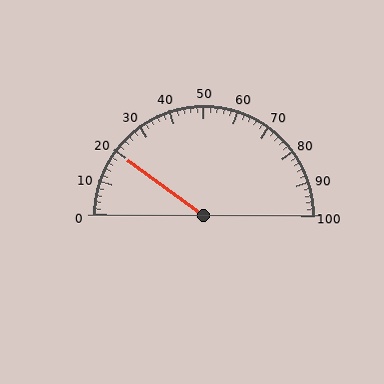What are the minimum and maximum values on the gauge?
The gauge ranges from 0 to 100.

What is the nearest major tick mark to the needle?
The nearest major tick mark is 20.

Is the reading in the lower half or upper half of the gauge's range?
The reading is in the lower half of the range (0 to 100).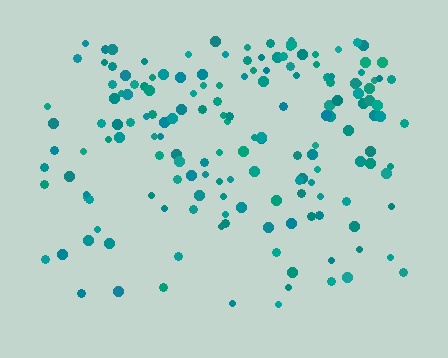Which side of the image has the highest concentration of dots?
The top.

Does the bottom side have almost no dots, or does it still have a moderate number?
Still a moderate number, just noticeably fewer than the top.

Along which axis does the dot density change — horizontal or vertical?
Vertical.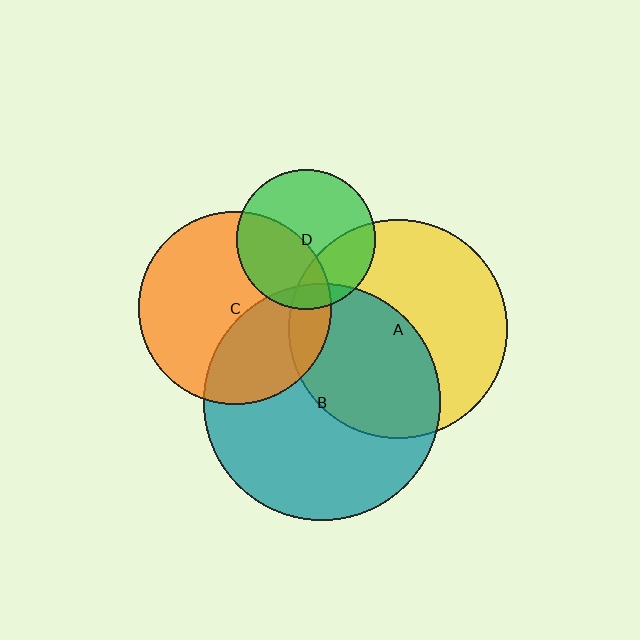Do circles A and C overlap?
Yes.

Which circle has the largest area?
Circle B (teal).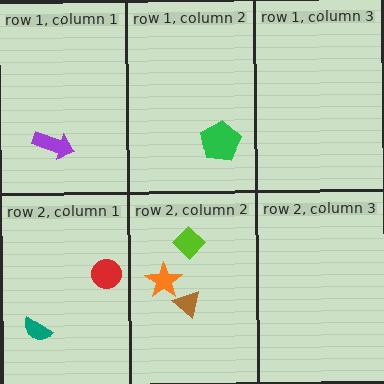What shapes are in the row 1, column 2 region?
The green pentagon.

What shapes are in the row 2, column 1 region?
The teal semicircle, the red circle.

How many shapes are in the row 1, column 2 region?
1.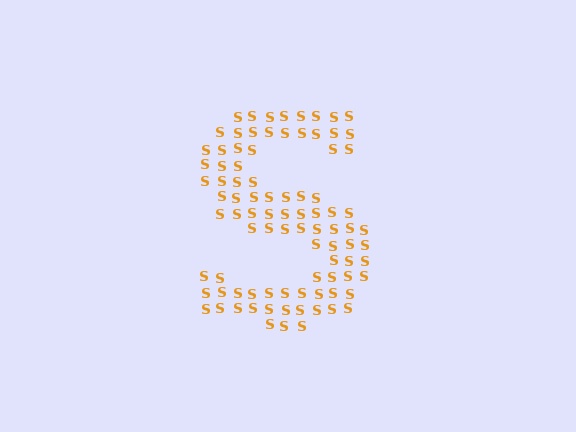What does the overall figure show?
The overall figure shows the letter S.